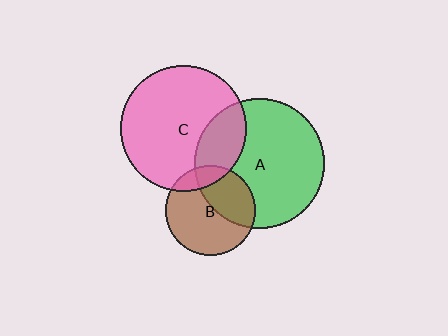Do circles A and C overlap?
Yes.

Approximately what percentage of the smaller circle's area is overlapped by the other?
Approximately 25%.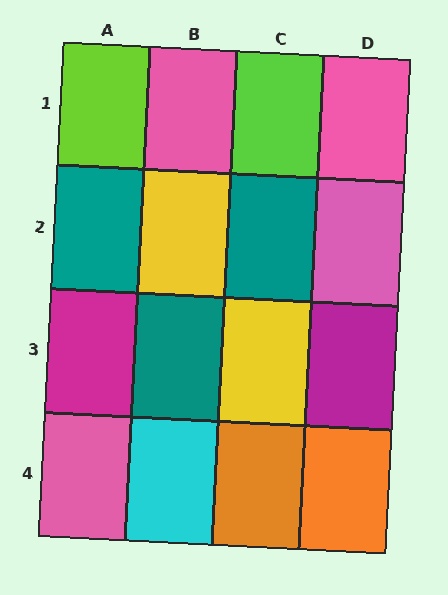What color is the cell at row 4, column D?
Orange.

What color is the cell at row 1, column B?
Pink.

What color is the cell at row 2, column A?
Teal.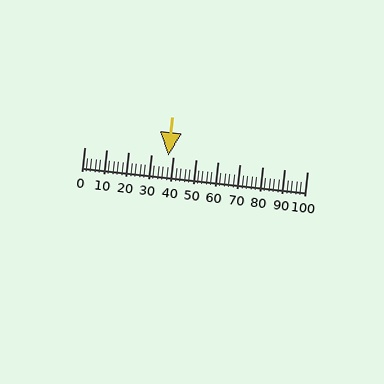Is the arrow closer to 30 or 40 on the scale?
The arrow is closer to 40.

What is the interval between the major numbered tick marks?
The major tick marks are spaced 10 units apart.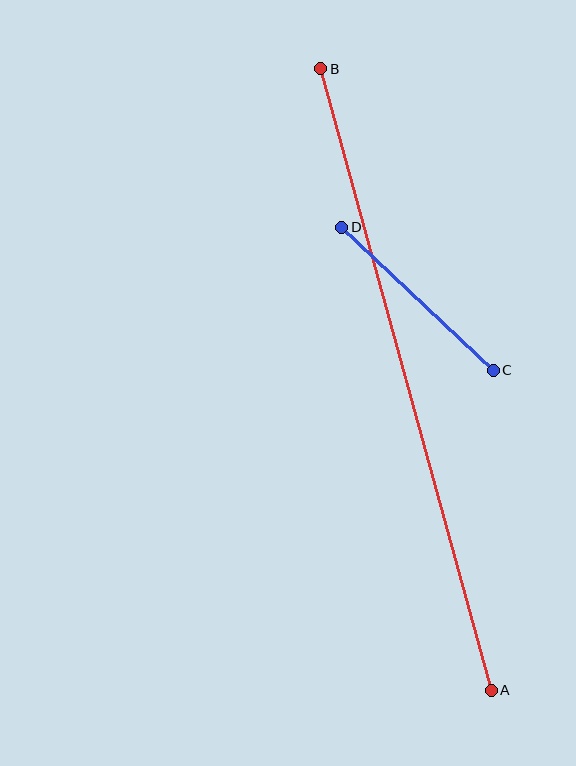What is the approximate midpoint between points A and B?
The midpoint is at approximately (406, 380) pixels.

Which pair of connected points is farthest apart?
Points A and B are farthest apart.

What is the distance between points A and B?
The distance is approximately 645 pixels.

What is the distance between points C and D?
The distance is approximately 209 pixels.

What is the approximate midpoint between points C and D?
The midpoint is at approximately (417, 299) pixels.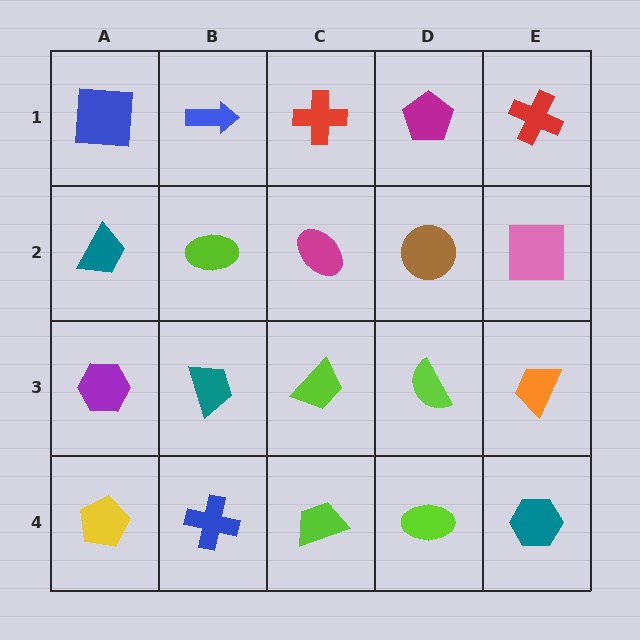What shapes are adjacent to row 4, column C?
A lime trapezoid (row 3, column C), a blue cross (row 4, column B), a lime ellipse (row 4, column D).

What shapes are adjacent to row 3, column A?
A teal trapezoid (row 2, column A), a yellow pentagon (row 4, column A), a teal trapezoid (row 3, column B).